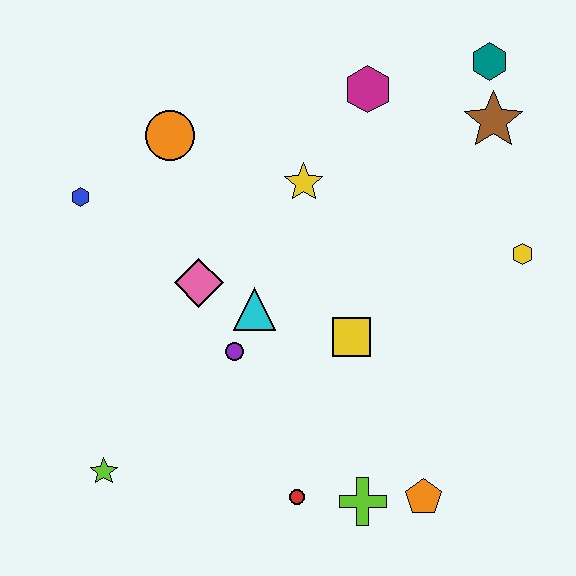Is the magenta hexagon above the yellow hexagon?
Yes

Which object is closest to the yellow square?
The cyan triangle is closest to the yellow square.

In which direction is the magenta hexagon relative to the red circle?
The magenta hexagon is above the red circle.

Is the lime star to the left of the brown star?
Yes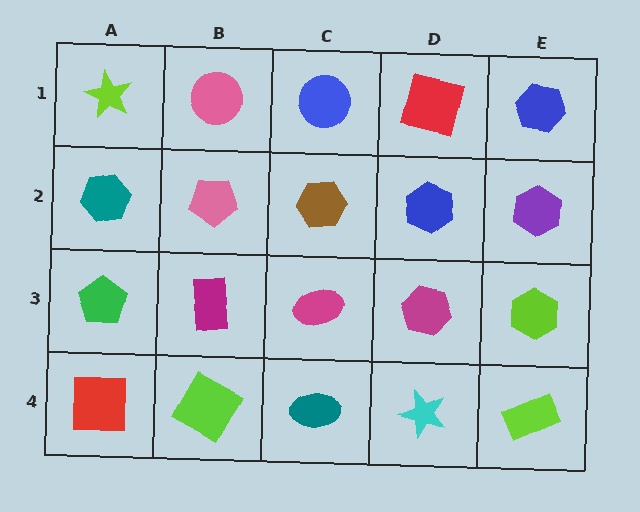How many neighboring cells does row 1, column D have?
3.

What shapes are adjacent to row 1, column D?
A blue hexagon (row 2, column D), a blue circle (row 1, column C), a blue hexagon (row 1, column E).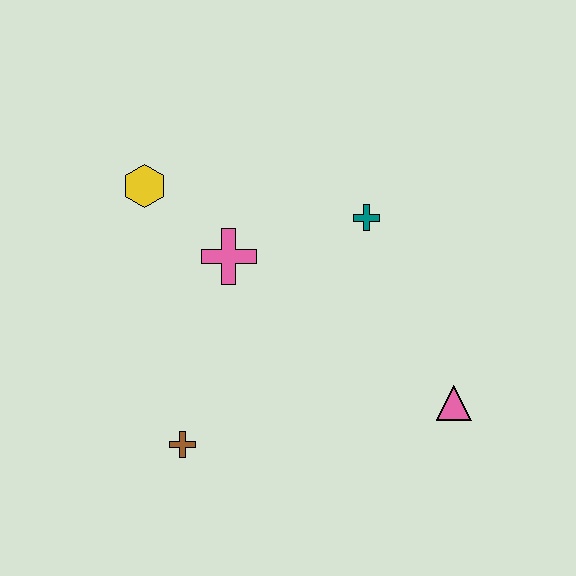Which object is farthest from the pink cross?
The pink triangle is farthest from the pink cross.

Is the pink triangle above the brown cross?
Yes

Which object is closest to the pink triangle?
The teal cross is closest to the pink triangle.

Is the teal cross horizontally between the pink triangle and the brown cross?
Yes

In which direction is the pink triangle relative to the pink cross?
The pink triangle is to the right of the pink cross.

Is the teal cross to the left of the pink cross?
No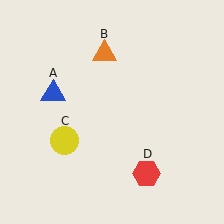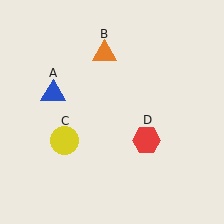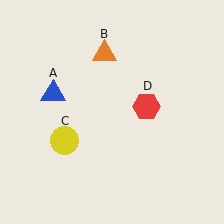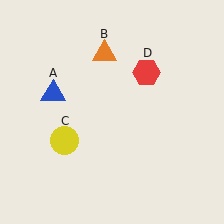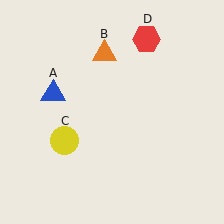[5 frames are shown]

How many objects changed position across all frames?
1 object changed position: red hexagon (object D).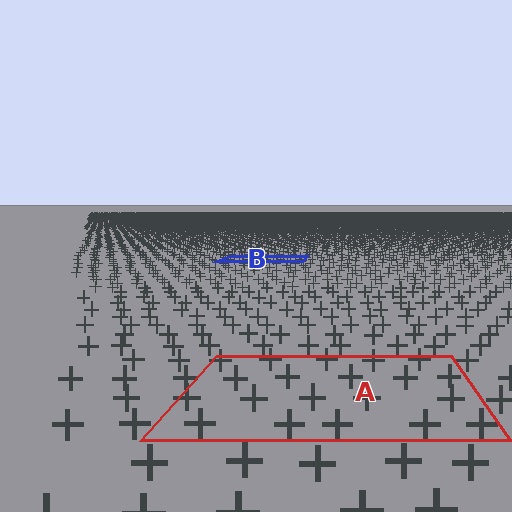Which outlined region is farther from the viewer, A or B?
Region B is farther from the viewer — the texture elements inside it appear smaller and more densely packed.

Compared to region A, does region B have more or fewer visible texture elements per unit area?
Region B has more texture elements per unit area — they are packed more densely because it is farther away.